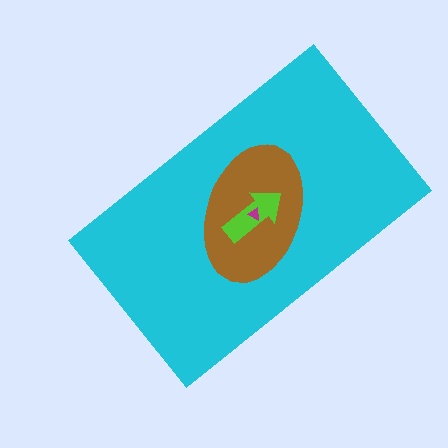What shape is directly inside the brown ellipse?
The lime arrow.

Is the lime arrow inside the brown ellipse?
Yes.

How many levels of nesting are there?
4.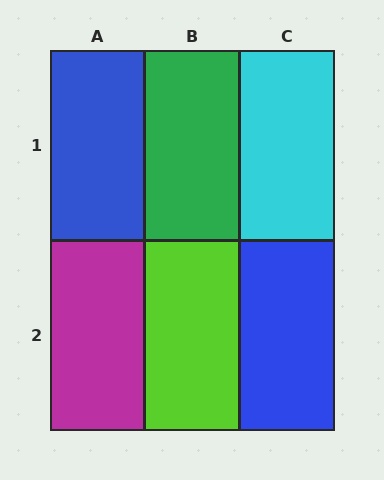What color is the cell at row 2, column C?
Blue.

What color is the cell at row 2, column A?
Magenta.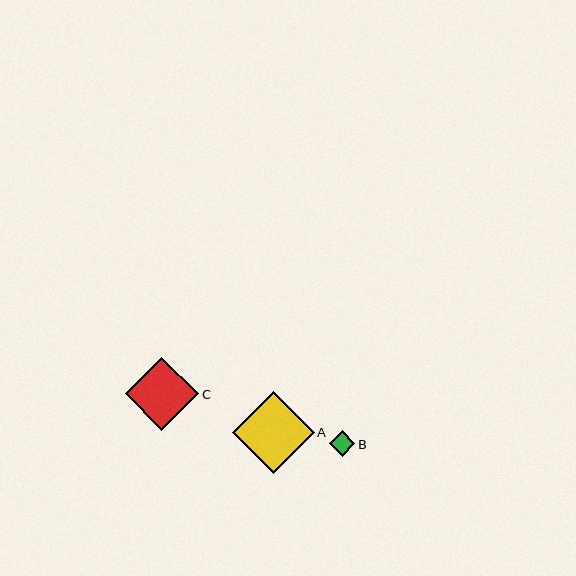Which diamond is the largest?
Diamond A is the largest with a size of approximately 81 pixels.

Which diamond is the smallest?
Diamond B is the smallest with a size of approximately 26 pixels.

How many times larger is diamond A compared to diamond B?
Diamond A is approximately 3.2 times the size of diamond B.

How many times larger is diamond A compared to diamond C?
Diamond A is approximately 1.1 times the size of diamond C.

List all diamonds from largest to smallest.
From largest to smallest: A, C, B.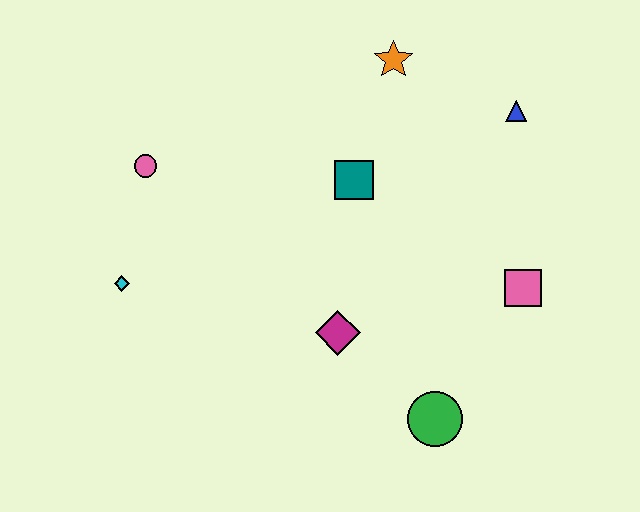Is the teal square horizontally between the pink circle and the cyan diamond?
No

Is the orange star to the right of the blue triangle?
No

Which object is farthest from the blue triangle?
The cyan diamond is farthest from the blue triangle.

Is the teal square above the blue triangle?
No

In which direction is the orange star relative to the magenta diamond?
The orange star is above the magenta diamond.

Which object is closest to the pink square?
The green circle is closest to the pink square.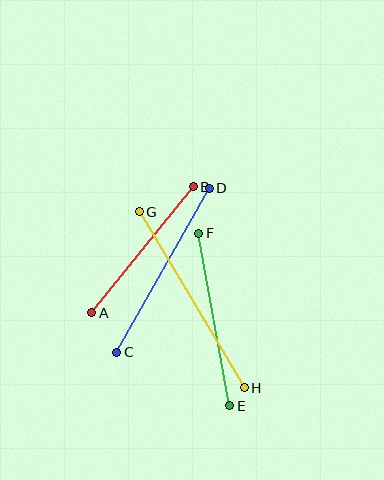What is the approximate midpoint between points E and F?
The midpoint is at approximately (214, 319) pixels.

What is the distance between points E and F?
The distance is approximately 176 pixels.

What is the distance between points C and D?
The distance is approximately 189 pixels.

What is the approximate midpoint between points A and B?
The midpoint is at approximately (142, 250) pixels.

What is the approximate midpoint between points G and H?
The midpoint is at approximately (192, 300) pixels.